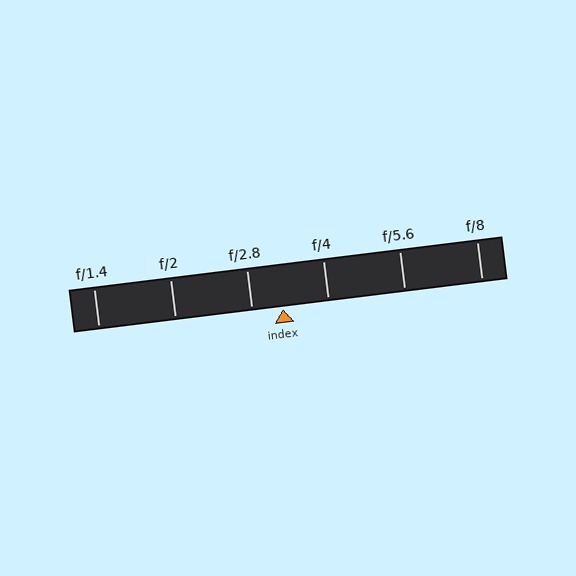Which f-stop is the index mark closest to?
The index mark is closest to f/2.8.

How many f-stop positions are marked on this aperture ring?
There are 6 f-stop positions marked.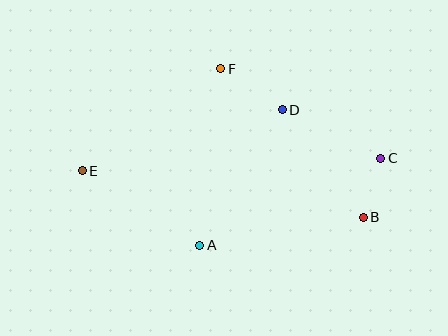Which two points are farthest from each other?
Points C and E are farthest from each other.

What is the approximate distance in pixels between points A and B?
The distance between A and B is approximately 166 pixels.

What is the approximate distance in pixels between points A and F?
The distance between A and F is approximately 178 pixels.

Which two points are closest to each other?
Points B and C are closest to each other.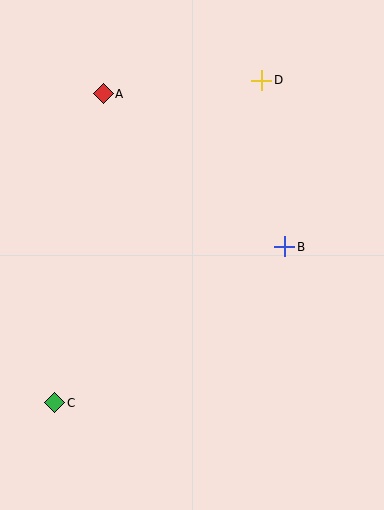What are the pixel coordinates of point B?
Point B is at (285, 247).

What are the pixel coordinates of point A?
Point A is at (103, 94).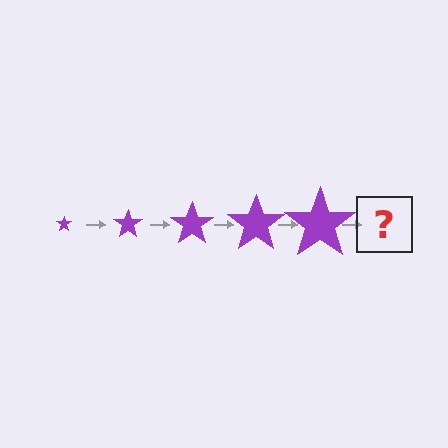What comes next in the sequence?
The next element should be a purple star, larger than the previous one.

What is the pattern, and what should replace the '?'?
The pattern is that the star gets progressively larger each step. The '?' should be a purple star, larger than the previous one.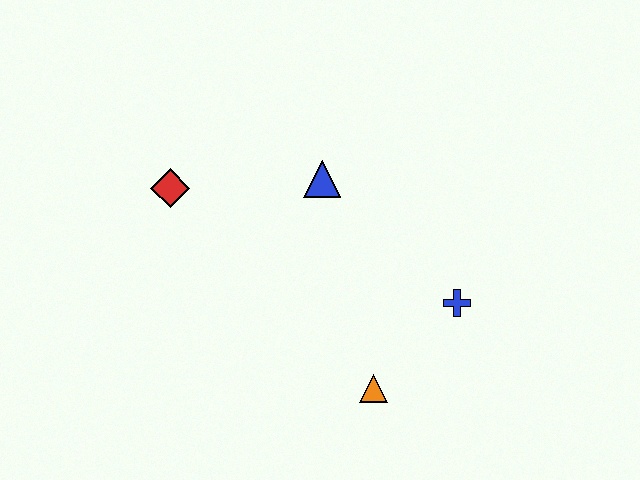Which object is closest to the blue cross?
The orange triangle is closest to the blue cross.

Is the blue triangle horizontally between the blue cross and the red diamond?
Yes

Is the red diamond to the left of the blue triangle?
Yes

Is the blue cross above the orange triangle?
Yes